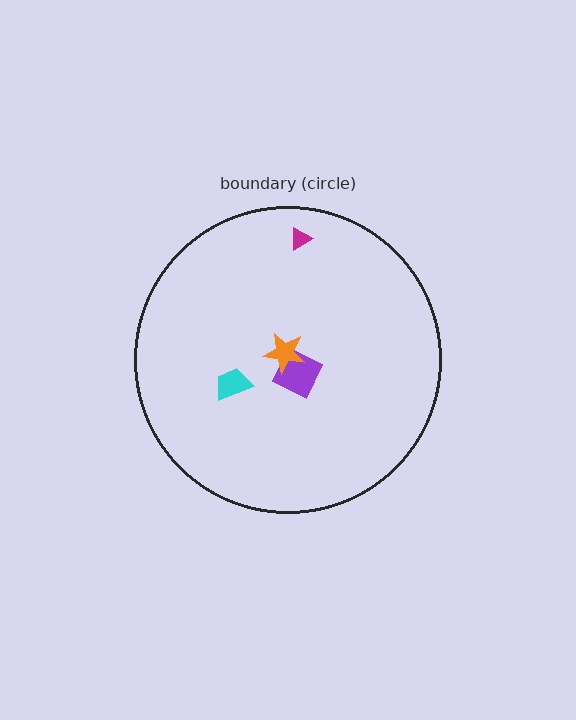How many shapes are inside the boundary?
4 inside, 0 outside.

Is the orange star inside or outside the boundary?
Inside.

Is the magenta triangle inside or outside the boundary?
Inside.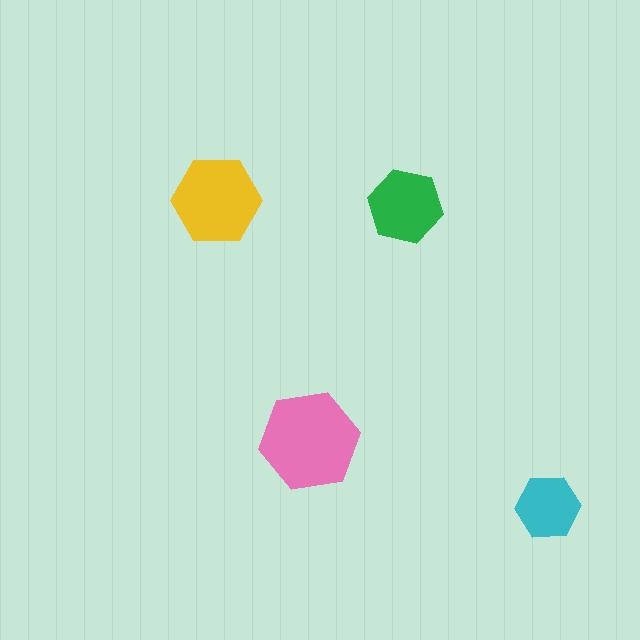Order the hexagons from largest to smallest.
the pink one, the yellow one, the green one, the cyan one.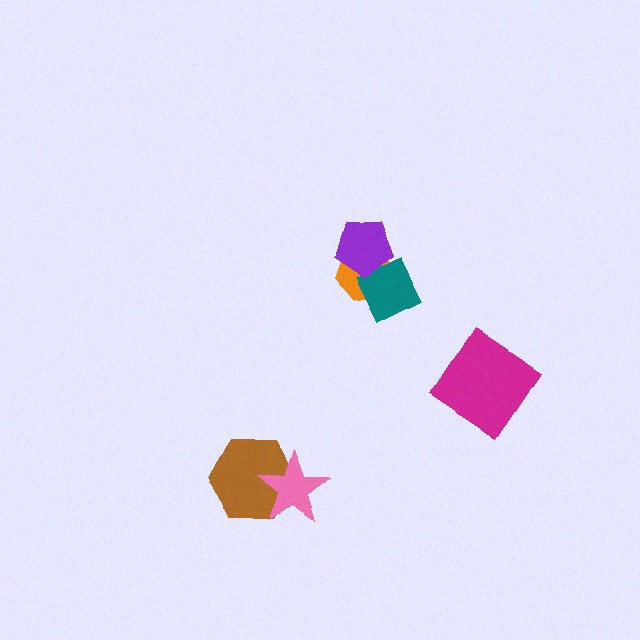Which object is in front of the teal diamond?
The purple pentagon is in front of the teal diamond.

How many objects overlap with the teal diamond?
2 objects overlap with the teal diamond.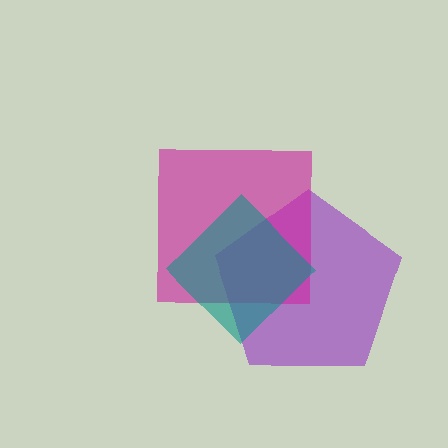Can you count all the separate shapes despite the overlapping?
Yes, there are 3 separate shapes.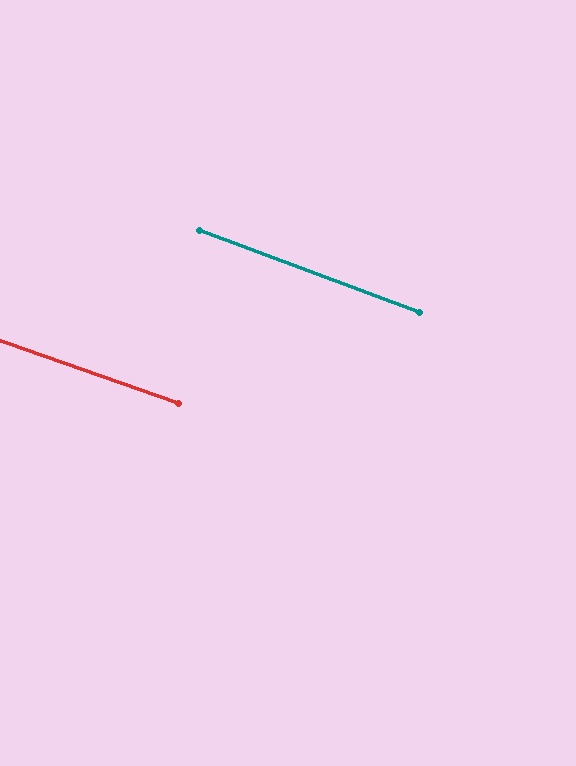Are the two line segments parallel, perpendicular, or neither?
Parallel — their directions differ by only 1.1°.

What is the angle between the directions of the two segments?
Approximately 1 degree.